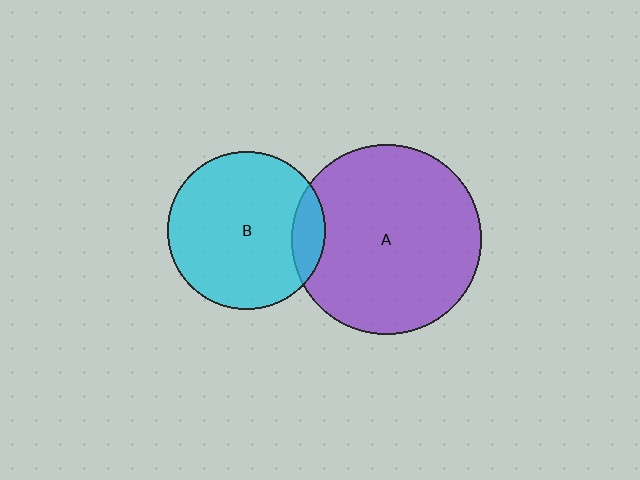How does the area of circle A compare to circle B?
Approximately 1.4 times.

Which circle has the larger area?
Circle A (purple).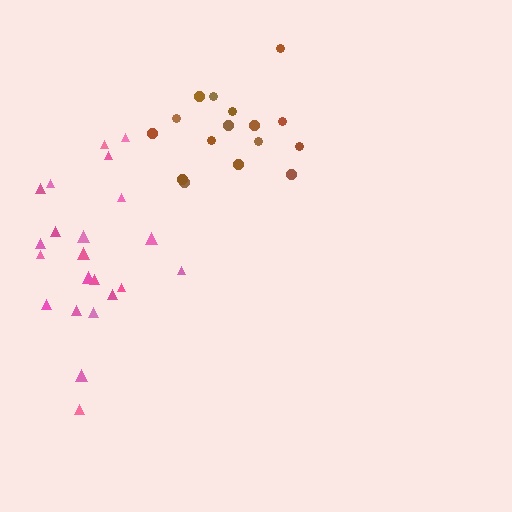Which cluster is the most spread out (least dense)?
Pink.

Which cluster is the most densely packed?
Brown.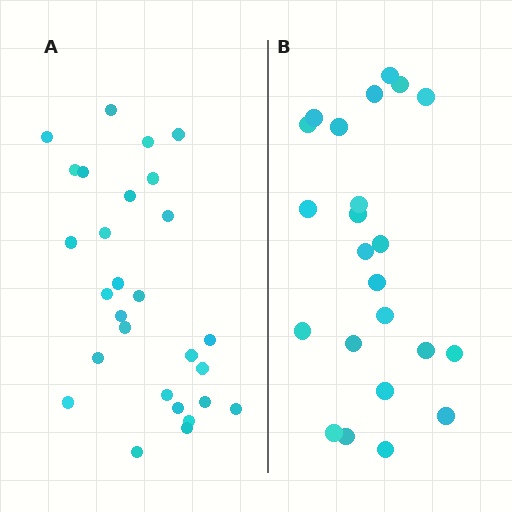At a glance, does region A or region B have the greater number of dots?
Region A (the left region) has more dots.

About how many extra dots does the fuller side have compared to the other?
Region A has about 5 more dots than region B.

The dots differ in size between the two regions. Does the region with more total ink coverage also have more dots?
No. Region B has more total ink coverage because its dots are larger, but region A actually contains more individual dots. Total area can be misleading — the number of items is what matters here.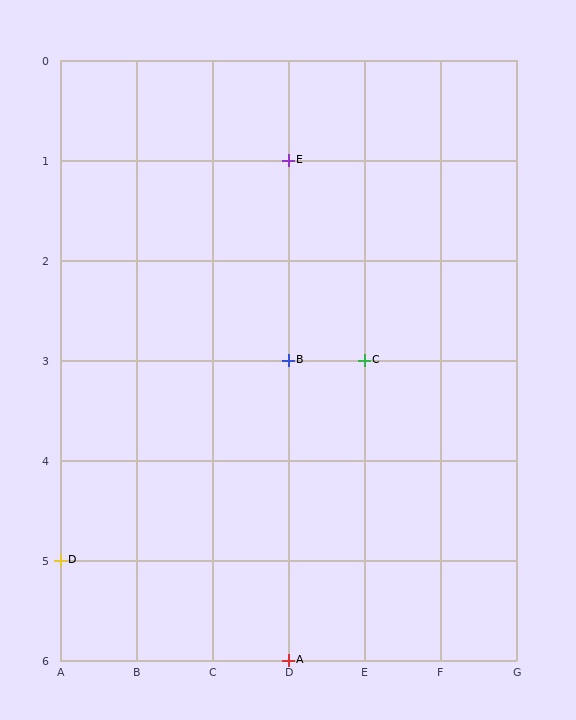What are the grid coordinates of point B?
Point B is at grid coordinates (D, 3).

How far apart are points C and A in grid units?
Points C and A are 1 column and 3 rows apart (about 3.2 grid units diagonally).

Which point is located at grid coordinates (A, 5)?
Point D is at (A, 5).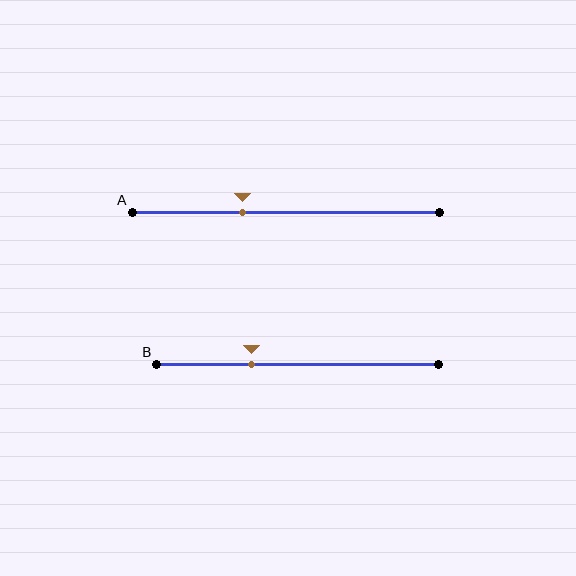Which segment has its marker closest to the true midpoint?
Segment A has its marker closest to the true midpoint.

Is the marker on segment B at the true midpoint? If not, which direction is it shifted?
No, the marker on segment B is shifted to the left by about 16% of the segment length.